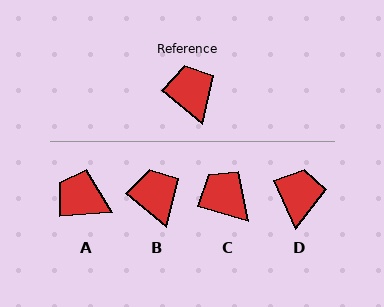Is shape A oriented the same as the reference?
No, it is off by about 44 degrees.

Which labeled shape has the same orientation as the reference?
B.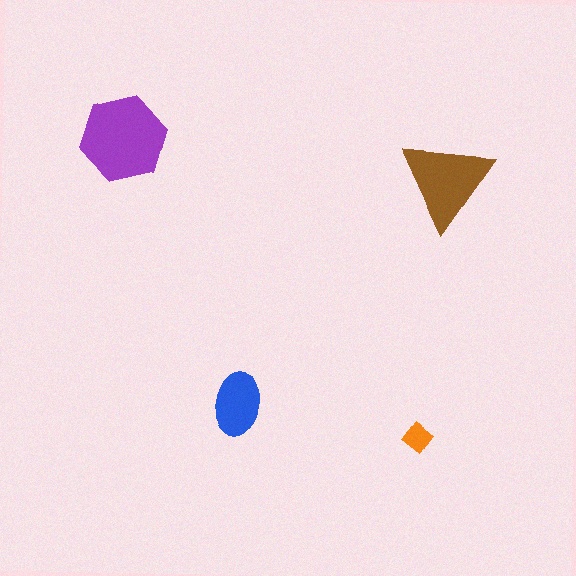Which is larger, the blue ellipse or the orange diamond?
The blue ellipse.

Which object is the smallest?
The orange diamond.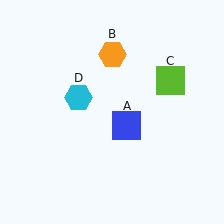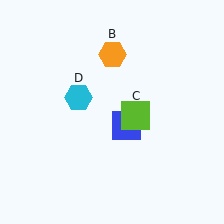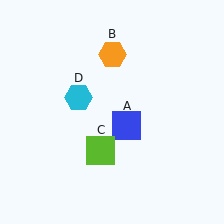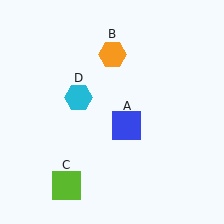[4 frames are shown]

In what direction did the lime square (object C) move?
The lime square (object C) moved down and to the left.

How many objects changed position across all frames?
1 object changed position: lime square (object C).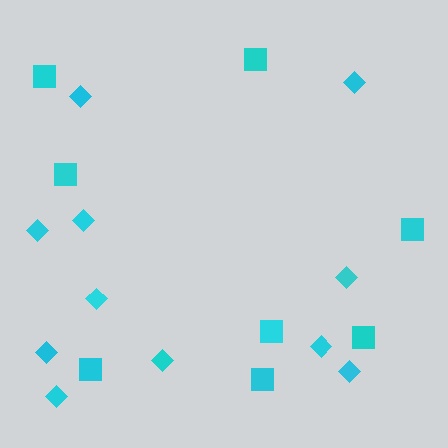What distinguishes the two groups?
There are 2 groups: one group of squares (8) and one group of diamonds (11).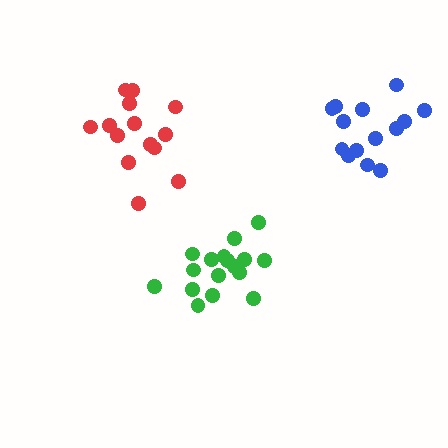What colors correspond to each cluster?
The clusters are colored: green, red, blue.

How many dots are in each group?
Group 1: 17 dots, Group 2: 14 dots, Group 3: 14 dots (45 total).